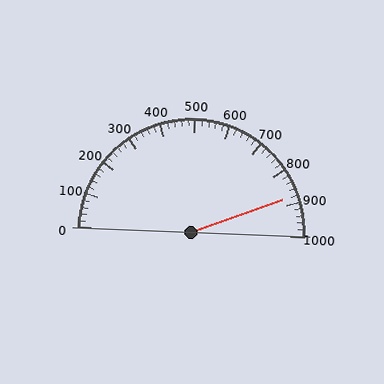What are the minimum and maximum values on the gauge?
The gauge ranges from 0 to 1000.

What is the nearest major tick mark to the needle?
The nearest major tick mark is 900.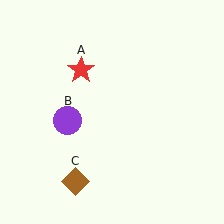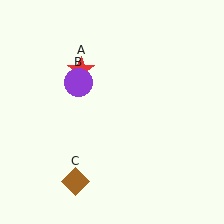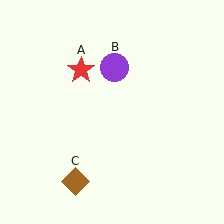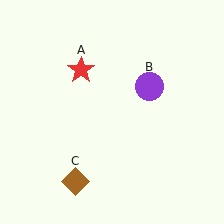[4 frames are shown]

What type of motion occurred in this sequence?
The purple circle (object B) rotated clockwise around the center of the scene.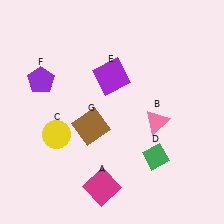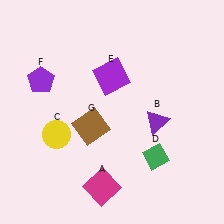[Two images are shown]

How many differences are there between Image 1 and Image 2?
There is 1 difference between the two images.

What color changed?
The triangle (B) changed from pink in Image 1 to purple in Image 2.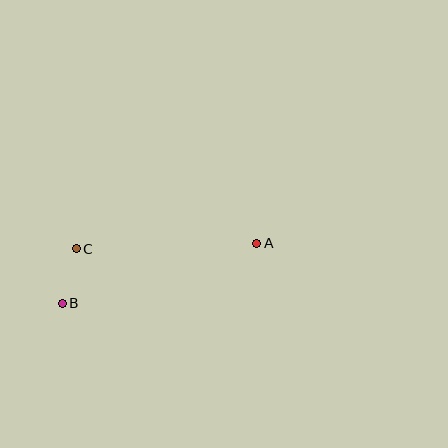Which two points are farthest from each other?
Points A and B are farthest from each other.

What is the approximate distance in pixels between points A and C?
The distance between A and C is approximately 180 pixels.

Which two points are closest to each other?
Points B and C are closest to each other.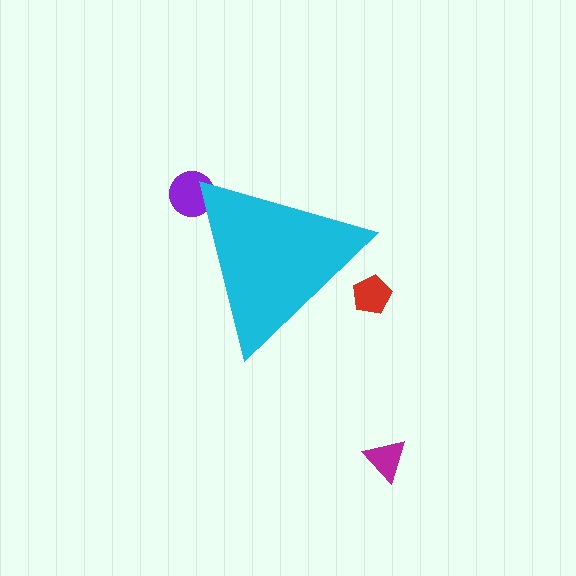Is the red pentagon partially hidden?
Yes, the red pentagon is partially hidden behind the cyan triangle.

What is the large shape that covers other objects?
A cyan triangle.